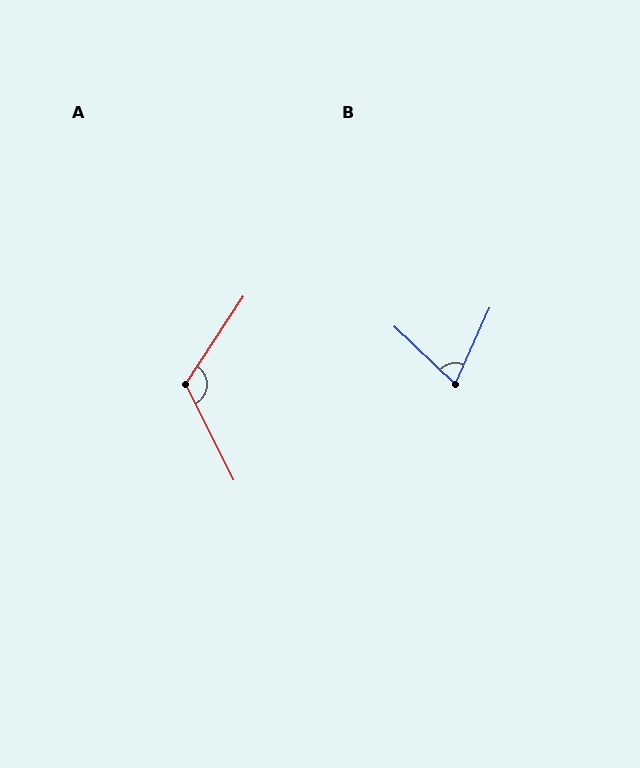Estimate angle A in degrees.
Approximately 120 degrees.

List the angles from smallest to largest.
B (70°), A (120°).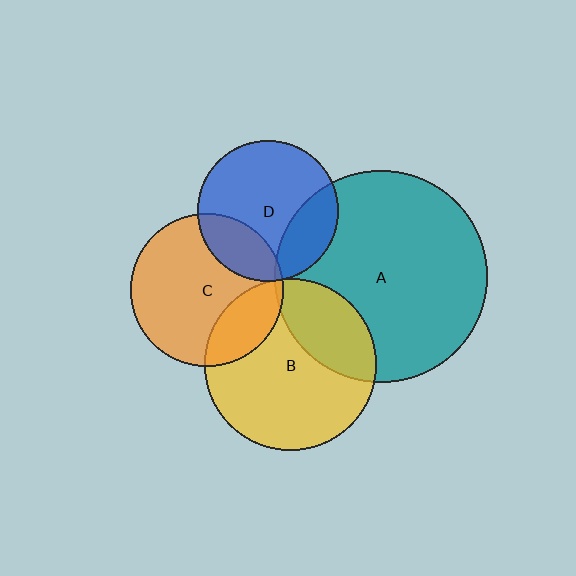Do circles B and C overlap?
Yes.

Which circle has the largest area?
Circle A (teal).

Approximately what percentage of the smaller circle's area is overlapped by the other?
Approximately 20%.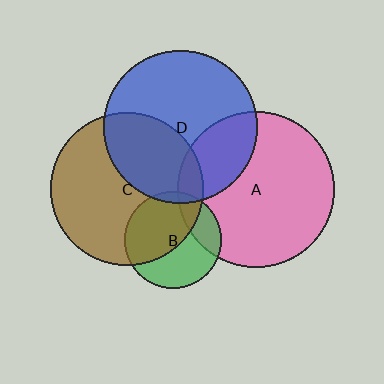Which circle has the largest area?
Circle A (pink).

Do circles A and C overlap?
Yes.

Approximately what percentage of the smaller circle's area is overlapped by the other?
Approximately 10%.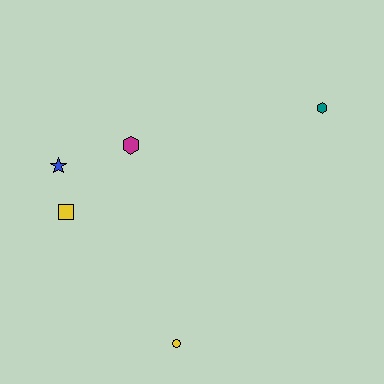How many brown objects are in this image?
There are no brown objects.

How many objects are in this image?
There are 5 objects.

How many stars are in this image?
There is 1 star.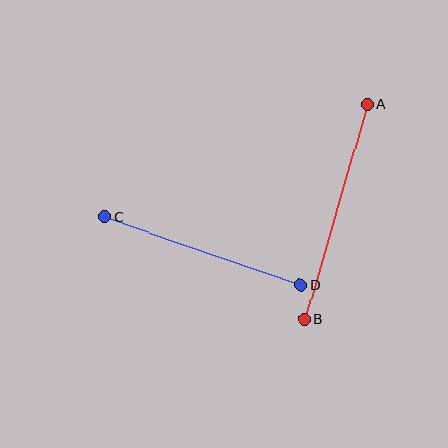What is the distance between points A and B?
The distance is approximately 224 pixels.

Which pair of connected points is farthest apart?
Points A and B are farthest apart.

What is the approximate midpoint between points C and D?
The midpoint is at approximately (203, 251) pixels.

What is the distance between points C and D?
The distance is approximately 207 pixels.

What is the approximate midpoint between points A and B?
The midpoint is at approximately (336, 211) pixels.